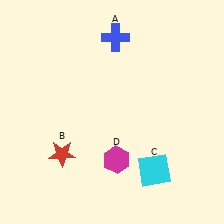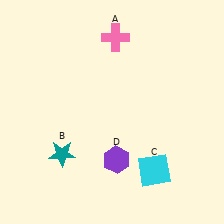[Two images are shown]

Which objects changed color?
A changed from blue to pink. B changed from red to teal. D changed from magenta to purple.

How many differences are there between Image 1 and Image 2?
There are 3 differences between the two images.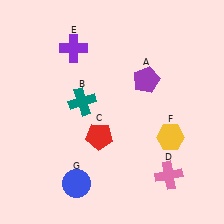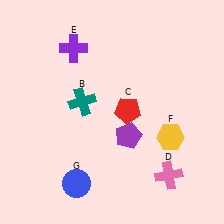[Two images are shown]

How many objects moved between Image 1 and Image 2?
2 objects moved between the two images.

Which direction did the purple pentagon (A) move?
The purple pentagon (A) moved down.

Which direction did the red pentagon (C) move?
The red pentagon (C) moved right.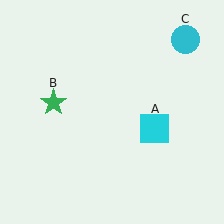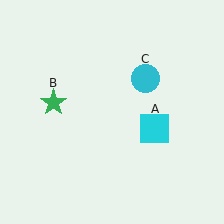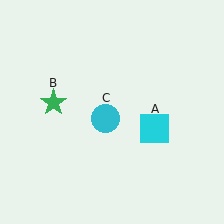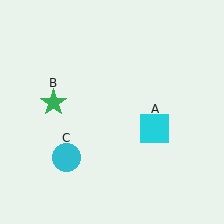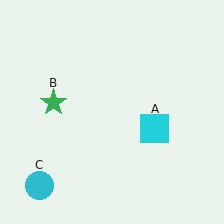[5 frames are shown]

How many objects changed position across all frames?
1 object changed position: cyan circle (object C).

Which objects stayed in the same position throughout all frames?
Cyan square (object A) and green star (object B) remained stationary.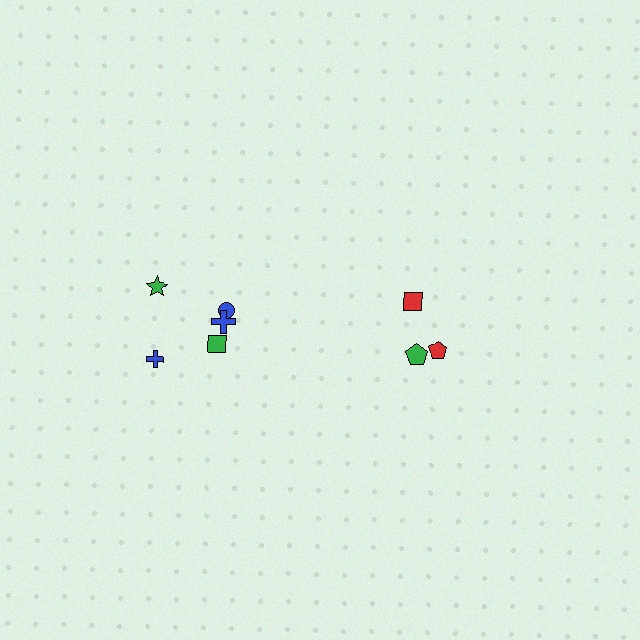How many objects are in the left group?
There are 5 objects.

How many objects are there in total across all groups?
There are 8 objects.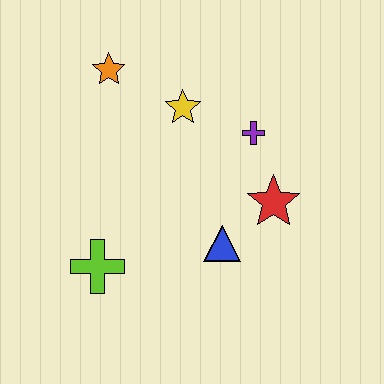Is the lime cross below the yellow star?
Yes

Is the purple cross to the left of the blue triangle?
No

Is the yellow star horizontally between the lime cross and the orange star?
No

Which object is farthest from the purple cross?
The lime cross is farthest from the purple cross.